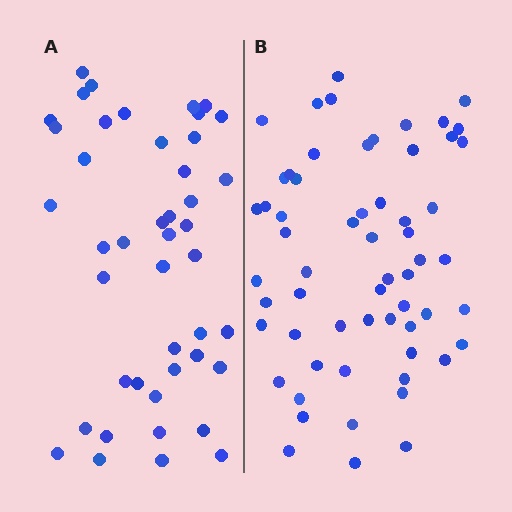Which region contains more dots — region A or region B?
Region B (the right region) has more dots.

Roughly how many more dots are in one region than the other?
Region B has approximately 15 more dots than region A.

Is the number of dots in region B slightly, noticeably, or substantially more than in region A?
Region B has noticeably more, but not dramatically so. The ratio is roughly 1.4 to 1.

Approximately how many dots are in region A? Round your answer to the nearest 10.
About 40 dots. (The exact count is 44, which rounds to 40.)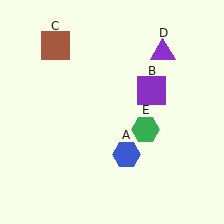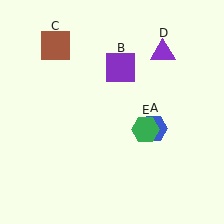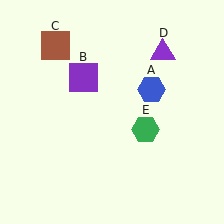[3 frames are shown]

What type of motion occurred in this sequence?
The blue hexagon (object A), purple square (object B) rotated counterclockwise around the center of the scene.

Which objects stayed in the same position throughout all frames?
Brown square (object C) and purple triangle (object D) and green hexagon (object E) remained stationary.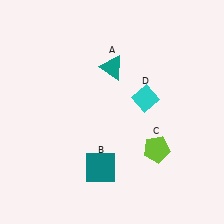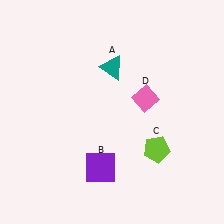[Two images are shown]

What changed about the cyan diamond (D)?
In Image 1, D is cyan. In Image 2, it changed to pink.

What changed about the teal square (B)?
In Image 1, B is teal. In Image 2, it changed to purple.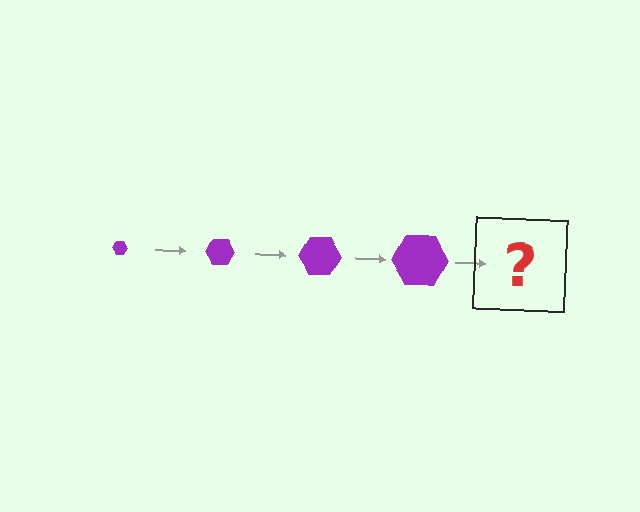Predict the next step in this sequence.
The next step is a purple hexagon, larger than the previous one.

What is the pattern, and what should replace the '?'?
The pattern is that the hexagon gets progressively larger each step. The '?' should be a purple hexagon, larger than the previous one.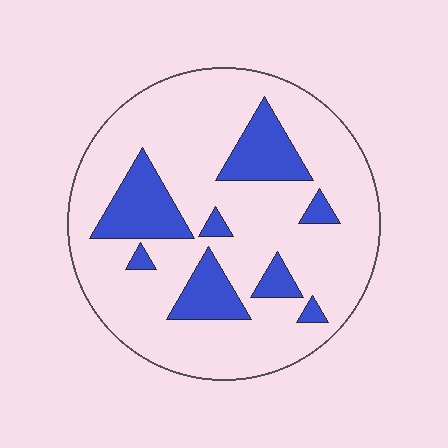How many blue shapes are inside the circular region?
8.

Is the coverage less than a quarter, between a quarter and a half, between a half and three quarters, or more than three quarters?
Less than a quarter.